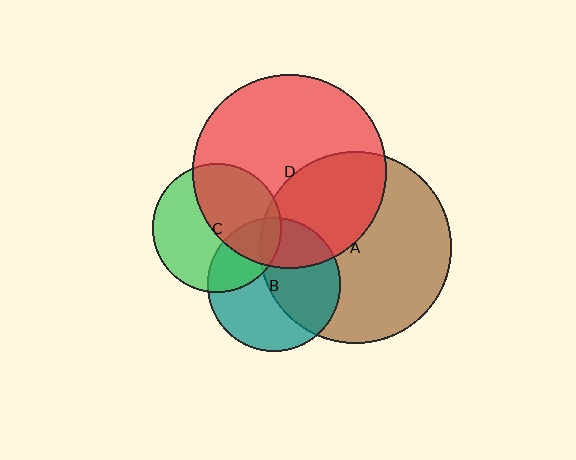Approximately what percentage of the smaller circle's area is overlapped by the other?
Approximately 30%.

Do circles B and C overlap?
Yes.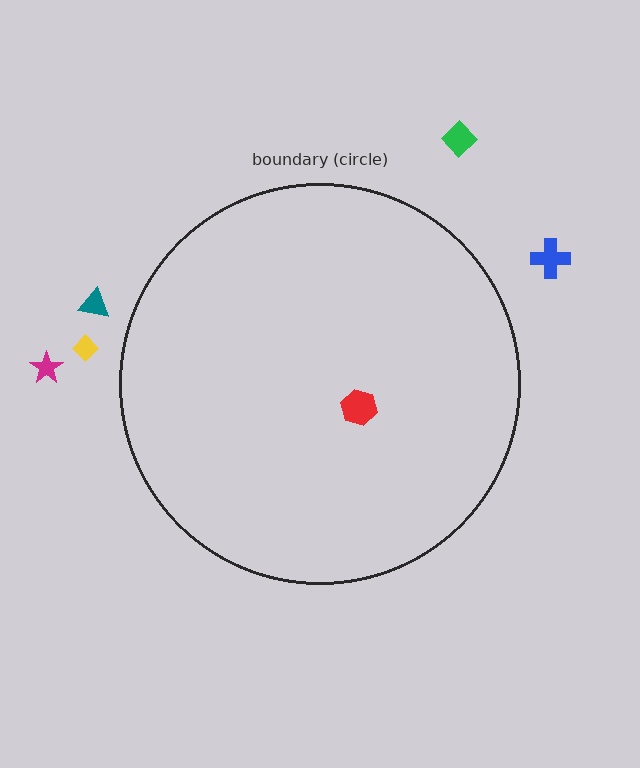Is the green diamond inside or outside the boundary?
Outside.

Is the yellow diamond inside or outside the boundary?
Outside.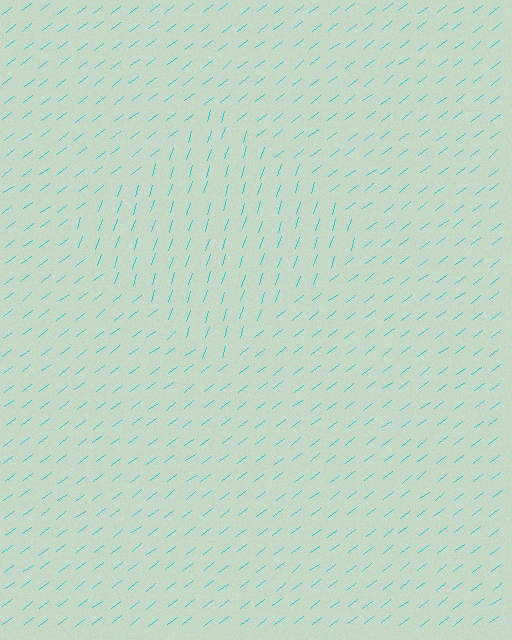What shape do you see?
I see a diamond.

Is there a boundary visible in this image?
Yes, there is a texture boundary formed by a change in line orientation.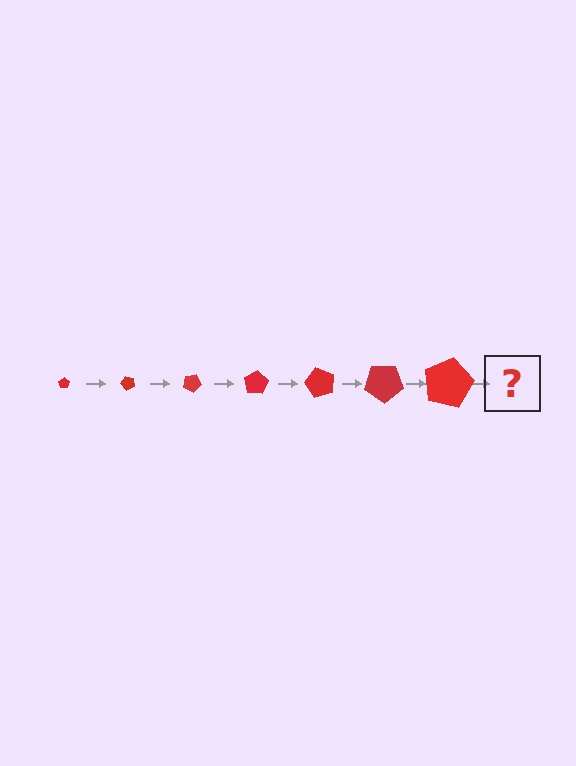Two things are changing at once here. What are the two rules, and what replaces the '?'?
The two rules are that the pentagon grows larger each step and it rotates 50 degrees each step. The '?' should be a pentagon, larger than the previous one and rotated 350 degrees from the start.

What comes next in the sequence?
The next element should be a pentagon, larger than the previous one and rotated 350 degrees from the start.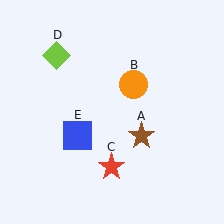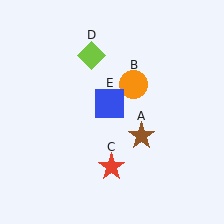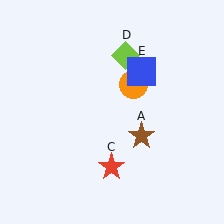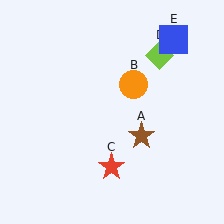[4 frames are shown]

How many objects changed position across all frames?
2 objects changed position: lime diamond (object D), blue square (object E).